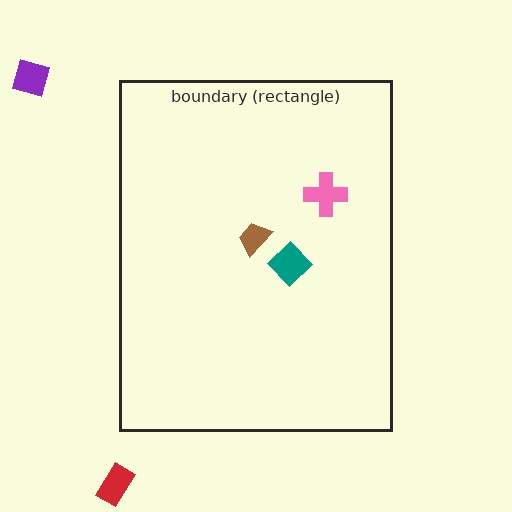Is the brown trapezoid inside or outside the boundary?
Inside.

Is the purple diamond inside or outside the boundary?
Outside.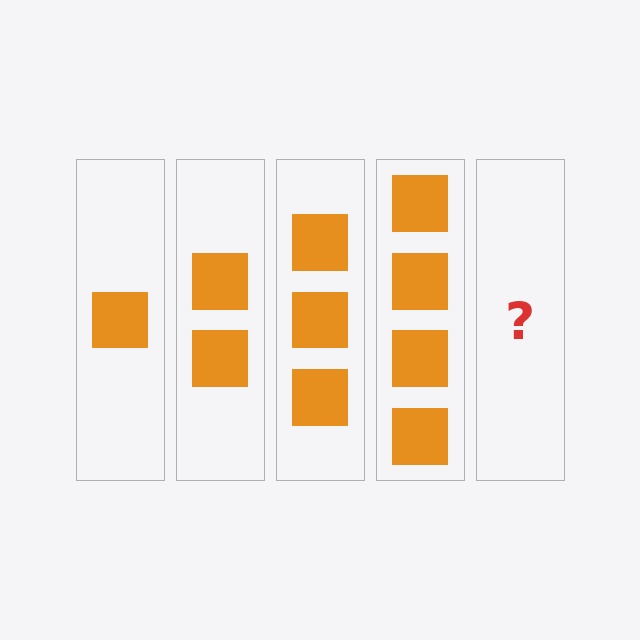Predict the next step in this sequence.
The next step is 5 squares.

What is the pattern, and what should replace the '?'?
The pattern is that each step adds one more square. The '?' should be 5 squares.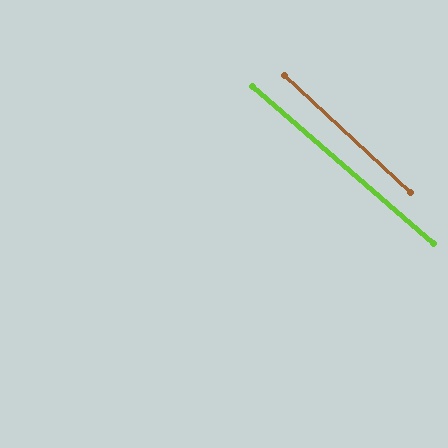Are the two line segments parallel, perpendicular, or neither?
Parallel — their directions differ by only 1.8°.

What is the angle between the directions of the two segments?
Approximately 2 degrees.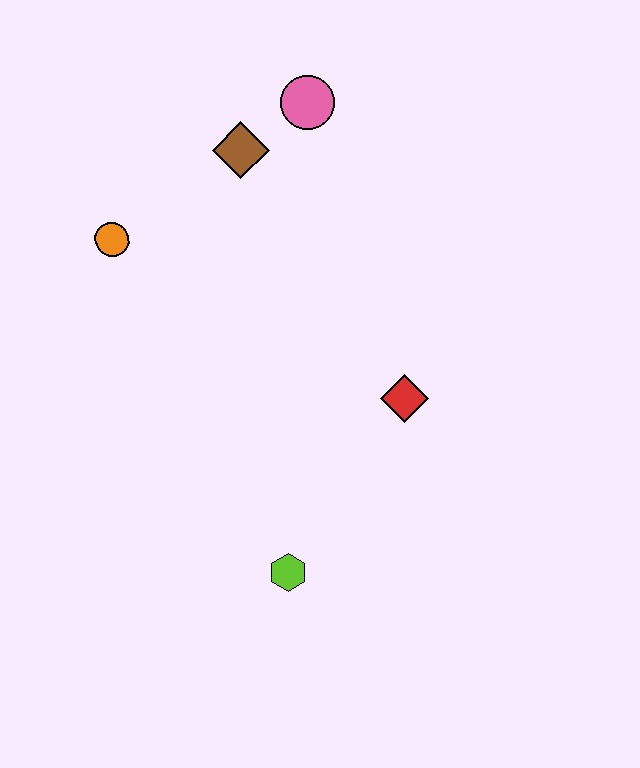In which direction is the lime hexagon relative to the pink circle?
The lime hexagon is below the pink circle.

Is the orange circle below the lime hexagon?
No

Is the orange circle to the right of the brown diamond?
No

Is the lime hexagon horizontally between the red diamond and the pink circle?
No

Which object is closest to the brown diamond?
The pink circle is closest to the brown diamond.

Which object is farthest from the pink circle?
The lime hexagon is farthest from the pink circle.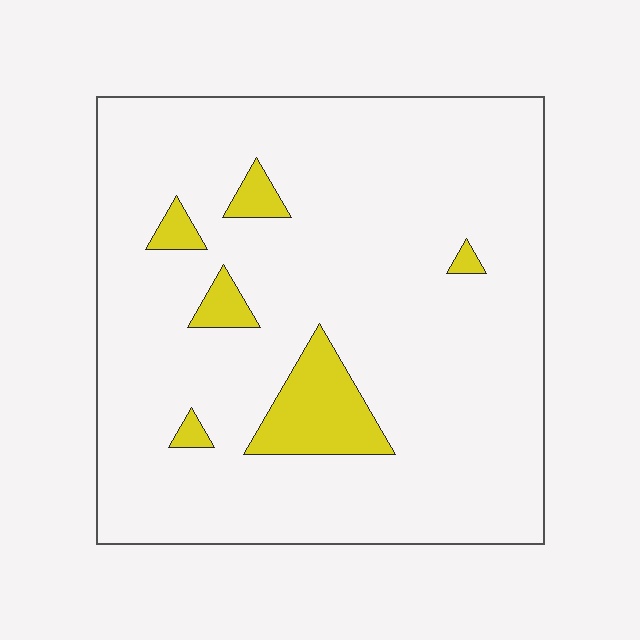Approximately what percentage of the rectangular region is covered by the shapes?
Approximately 10%.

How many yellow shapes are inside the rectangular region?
6.